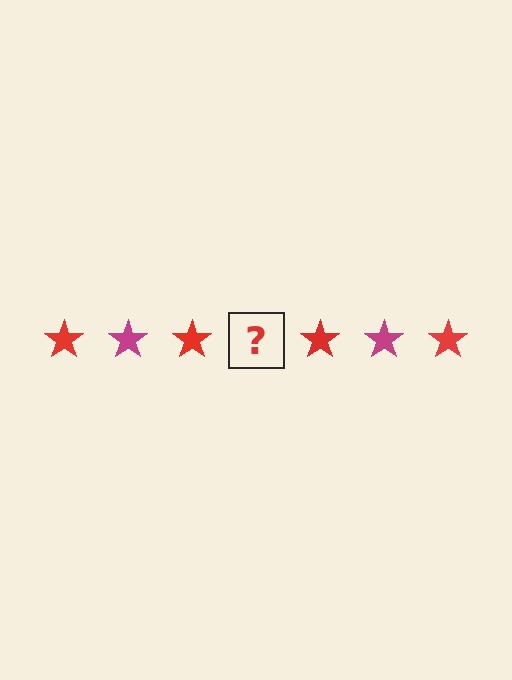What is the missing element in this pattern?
The missing element is a magenta star.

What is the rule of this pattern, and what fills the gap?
The rule is that the pattern cycles through red, magenta stars. The gap should be filled with a magenta star.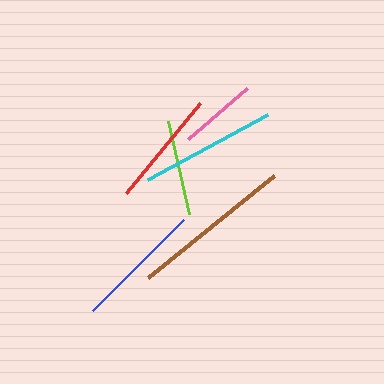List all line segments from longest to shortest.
From longest to shortest: brown, cyan, blue, red, lime, pink.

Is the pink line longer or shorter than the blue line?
The blue line is longer than the pink line.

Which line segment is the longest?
The brown line is the longest at approximately 162 pixels.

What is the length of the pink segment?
The pink segment is approximately 77 pixels long.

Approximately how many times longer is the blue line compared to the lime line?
The blue line is approximately 1.4 times the length of the lime line.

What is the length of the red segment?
The red segment is approximately 117 pixels long.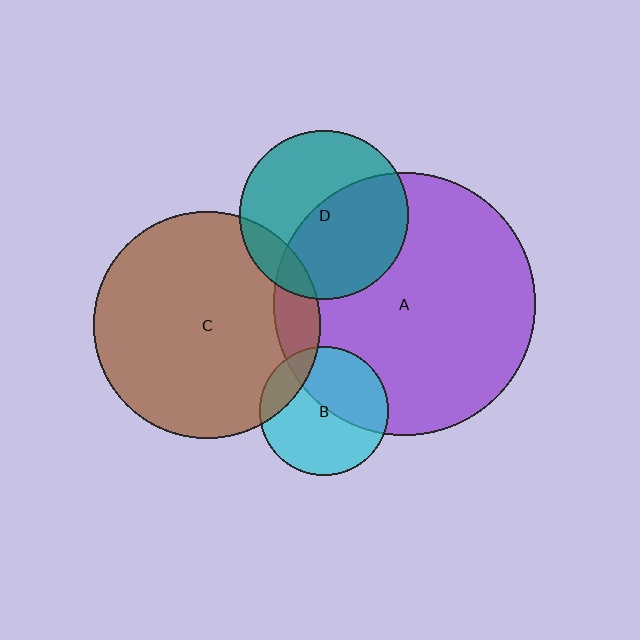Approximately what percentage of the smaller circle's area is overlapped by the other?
Approximately 15%.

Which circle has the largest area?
Circle A (purple).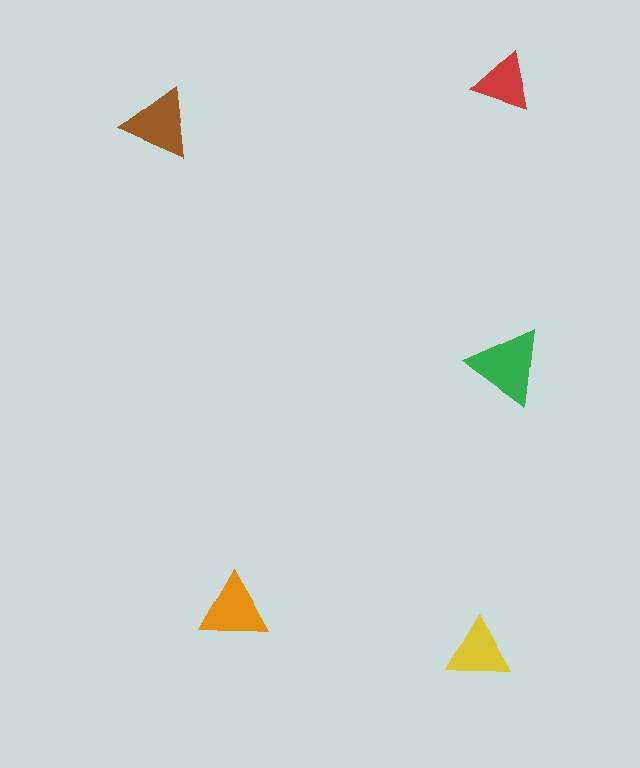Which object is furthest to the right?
The green triangle is rightmost.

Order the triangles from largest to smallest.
the green one, the brown one, the orange one, the yellow one, the red one.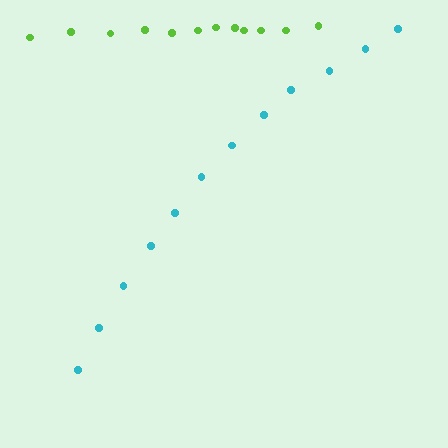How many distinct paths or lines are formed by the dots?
There are 2 distinct paths.